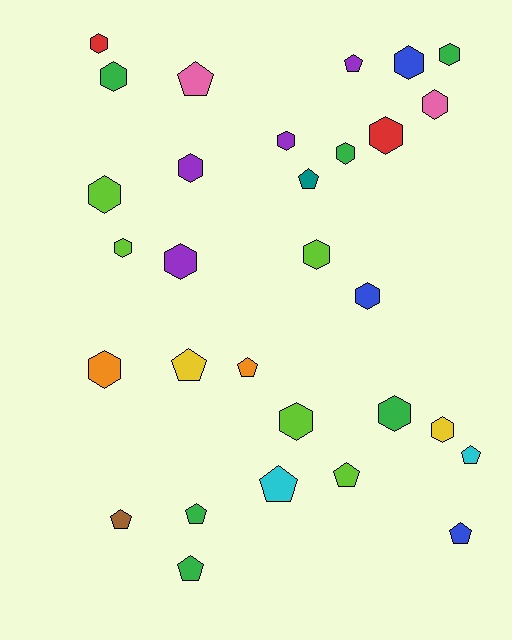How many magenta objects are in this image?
There are no magenta objects.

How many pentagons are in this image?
There are 12 pentagons.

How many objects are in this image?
There are 30 objects.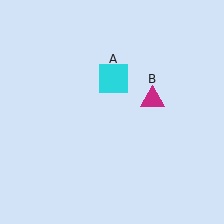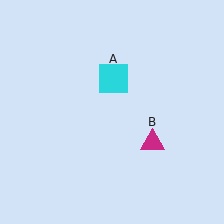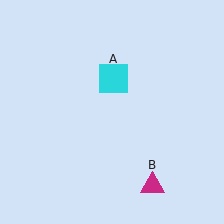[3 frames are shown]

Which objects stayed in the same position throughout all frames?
Cyan square (object A) remained stationary.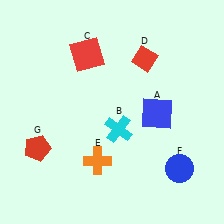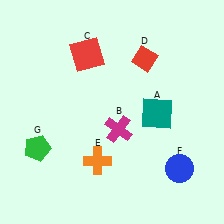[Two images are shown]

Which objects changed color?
A changed from blue to teal. B changed from cyan to magenta. G changed from red to green.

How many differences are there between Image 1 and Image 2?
There are 3 differences between the two images.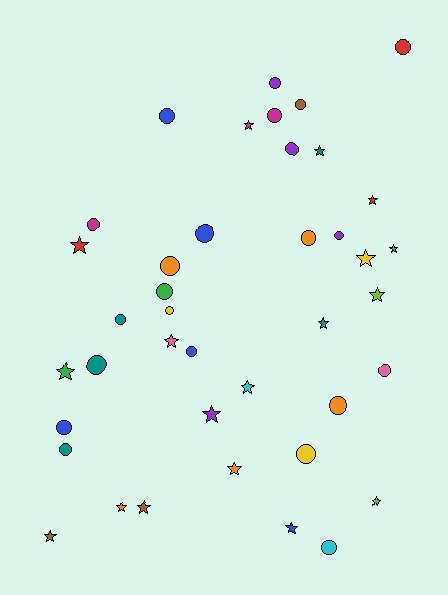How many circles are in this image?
There are 22 circles.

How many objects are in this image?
There are 40 objects.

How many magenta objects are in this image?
There are 3 magenta objects.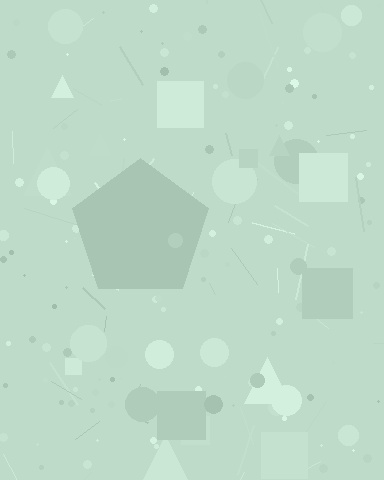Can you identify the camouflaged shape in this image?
The camouflaged shape is a pentagon.